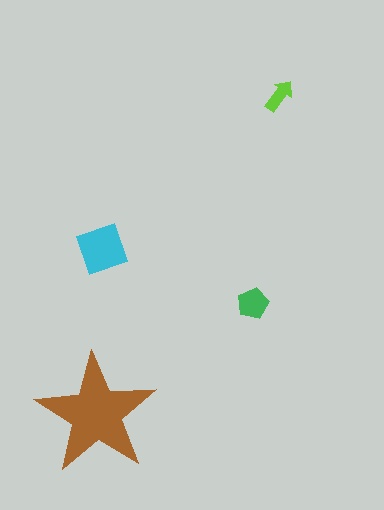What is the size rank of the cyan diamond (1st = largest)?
2nd.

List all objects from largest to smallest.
The brown star, the cyan diamond, the green pentagon, the lime arrow.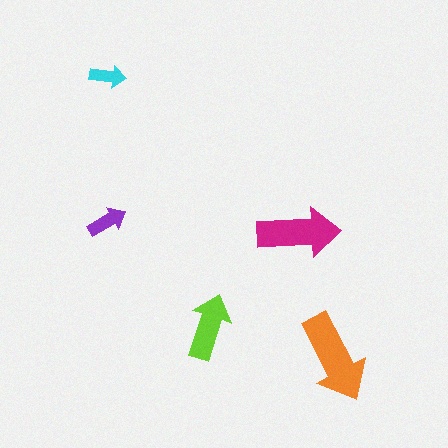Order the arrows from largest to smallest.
the orange one, the magenta one, the lime one, the purple one, the cyan one.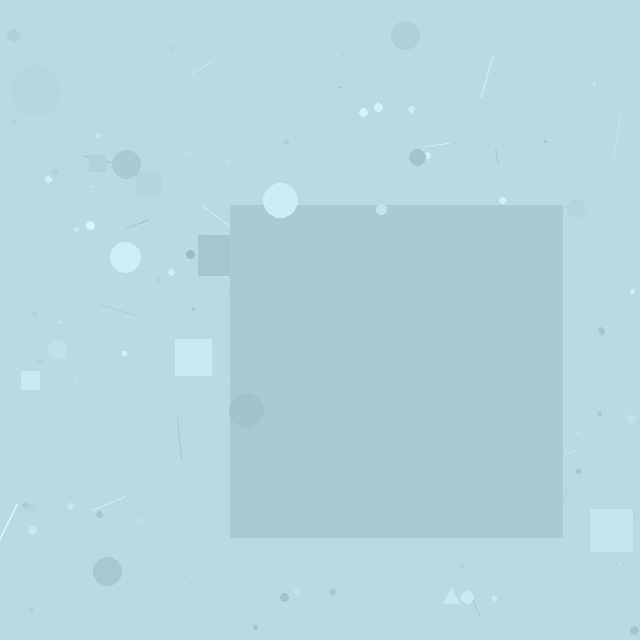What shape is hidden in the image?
A square is hidden in the image.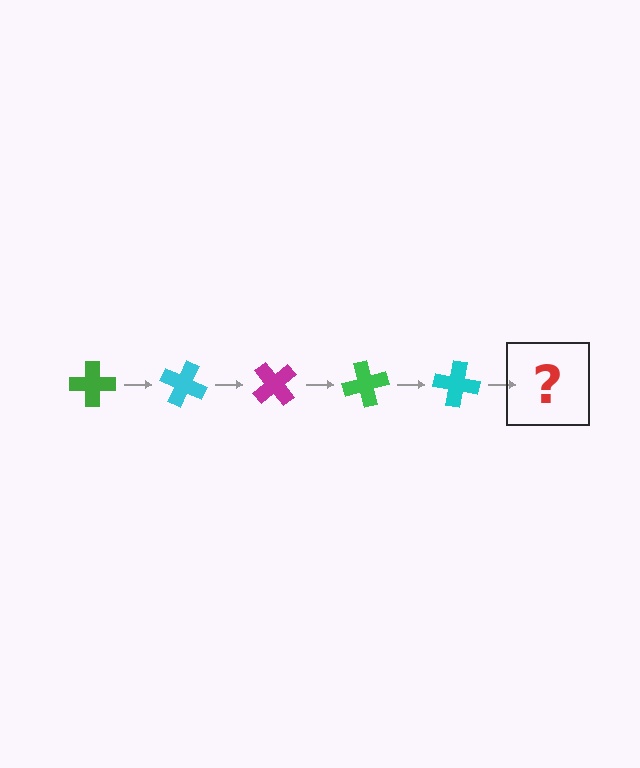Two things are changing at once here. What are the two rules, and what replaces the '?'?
The two rules are that it rotates 25 degrees each step and the color cycles through green, cyan, and magenta. The '?' should be a magenta cross, rotated 125 degrees from the start.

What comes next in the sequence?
The next element should be a magenta cross, rotated 125 degrees from the start.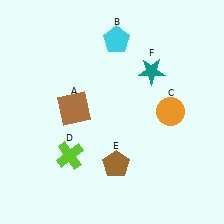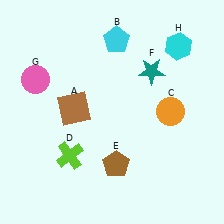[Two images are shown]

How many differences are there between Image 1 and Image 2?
There are 2 differences between the two images.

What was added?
A pink circle (G), a cyan hexagon (H) were added in Image 2.